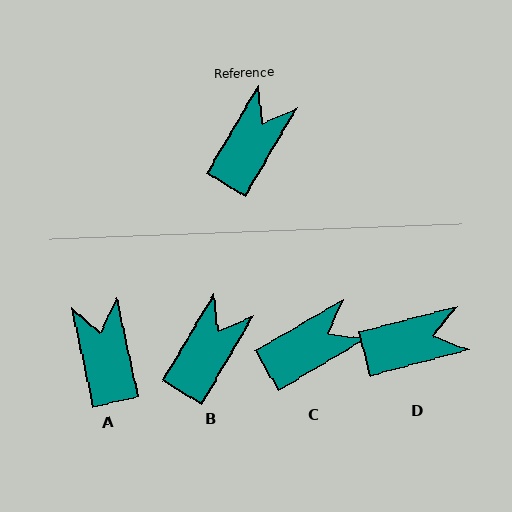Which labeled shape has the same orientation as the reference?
B.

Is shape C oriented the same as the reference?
No, it is off by about 29 degrees.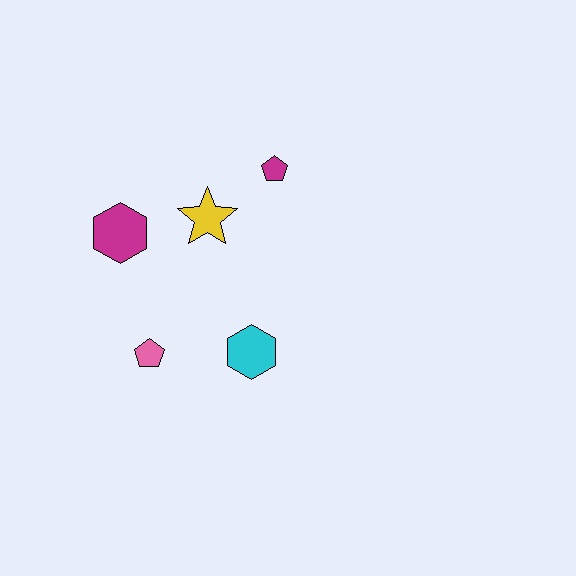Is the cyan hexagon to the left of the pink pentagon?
No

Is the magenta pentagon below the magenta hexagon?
No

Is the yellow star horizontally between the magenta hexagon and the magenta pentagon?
Yes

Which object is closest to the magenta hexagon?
The yellow star is closest to the magenta hexagon.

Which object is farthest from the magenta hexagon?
The cyan hexagon is farthest from the magenta hexagon.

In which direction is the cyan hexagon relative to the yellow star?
The cyan hexagon is below the yellow star.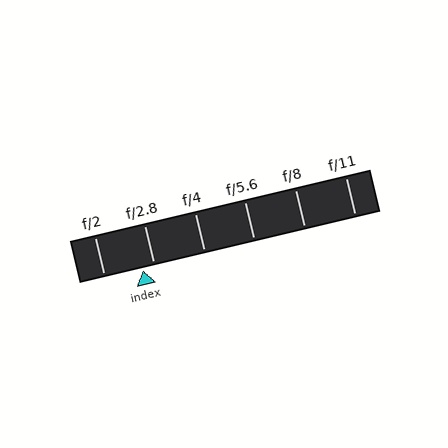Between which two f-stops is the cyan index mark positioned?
The index mark is between f/2 and f/2.8.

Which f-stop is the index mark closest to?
The index mark is closest to f/2.8.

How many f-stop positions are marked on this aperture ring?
There are 6 f-stop positions marked.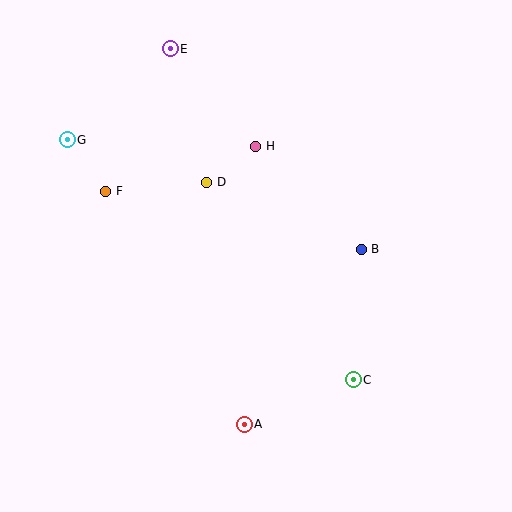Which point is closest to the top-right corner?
Point B is closest to the top-right corner.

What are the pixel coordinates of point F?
Point F is at (106, 191).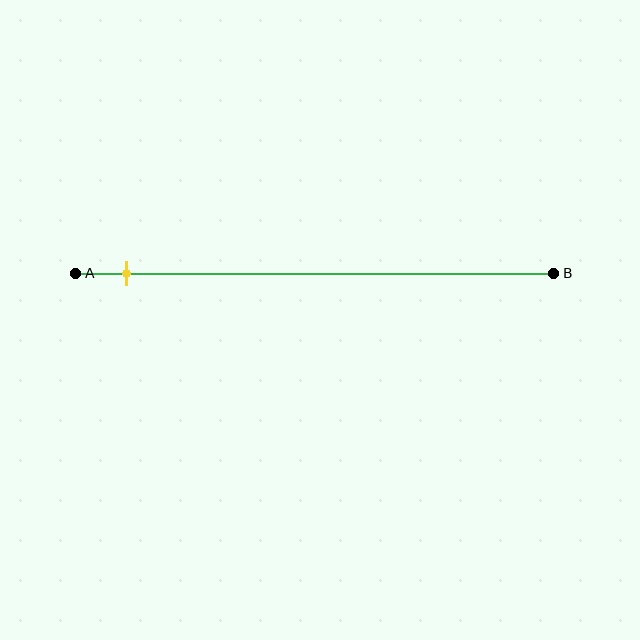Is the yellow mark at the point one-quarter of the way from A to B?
No, the mark is at about 10% from A, not at the 25% one-quarter point.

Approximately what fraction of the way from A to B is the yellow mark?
The yellow mark is approximately 10% of the way from A to B.